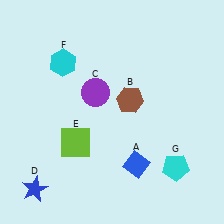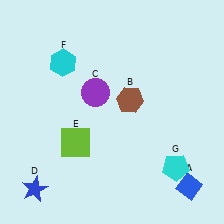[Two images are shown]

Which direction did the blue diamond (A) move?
The blue diamond (A) moved right.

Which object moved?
The blue diamond (A) moved right.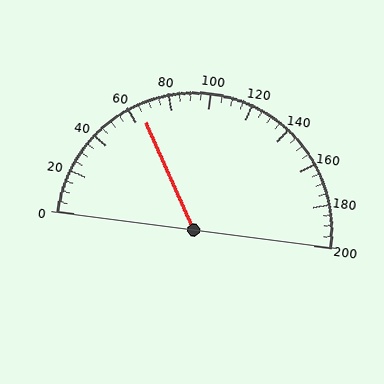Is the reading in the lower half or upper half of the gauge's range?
The reading is in the lower half of the range (0 to 200).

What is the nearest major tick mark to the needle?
The nearest major tick mark is 60.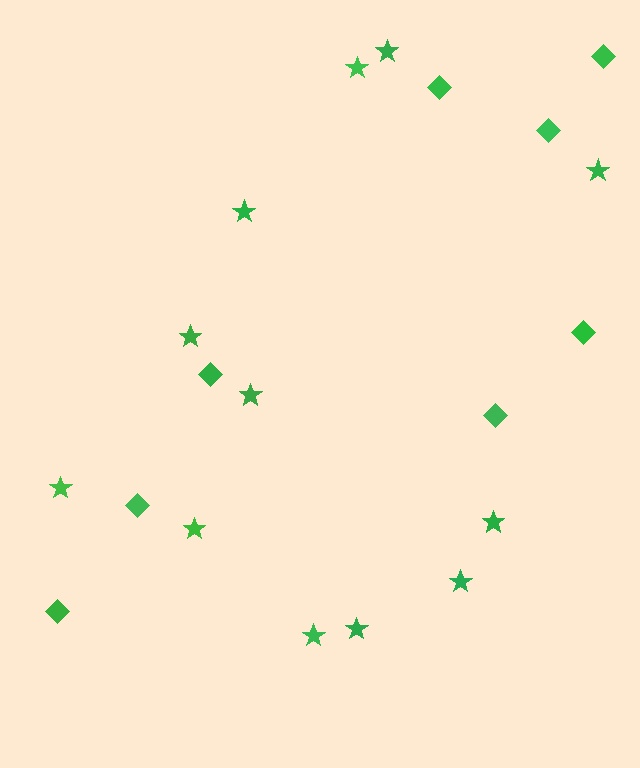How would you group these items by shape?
There are 2 groups: one group of diamonds (8) and one group of stars (12).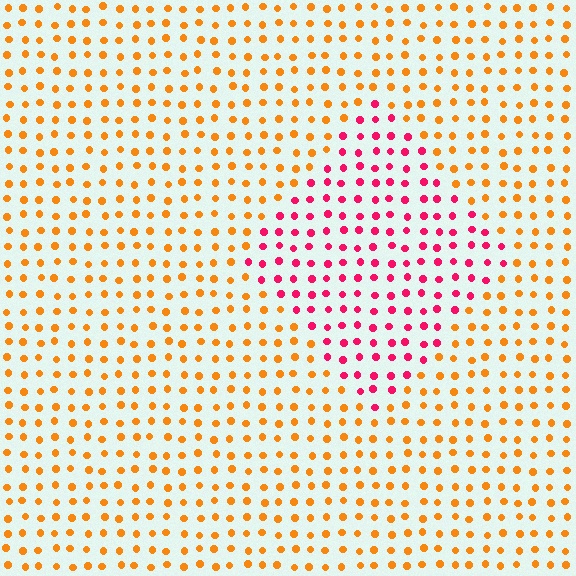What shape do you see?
I see a diamond.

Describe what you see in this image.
The image is filled with small orange elements in a uniform arrangement. A diamond-shaped region is visible where the elements are tinted to a slightly different hue, forming a subtle color boundary.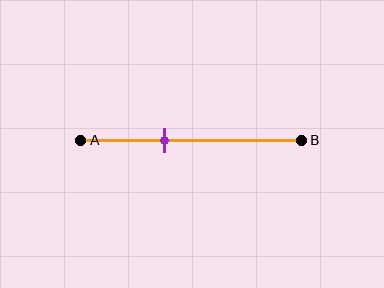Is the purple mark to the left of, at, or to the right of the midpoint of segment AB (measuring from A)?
The purple mark is to the left of the midpoint of segment AB.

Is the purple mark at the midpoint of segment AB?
No, the mark is at about 40% from A, not at the 50% midpoint.